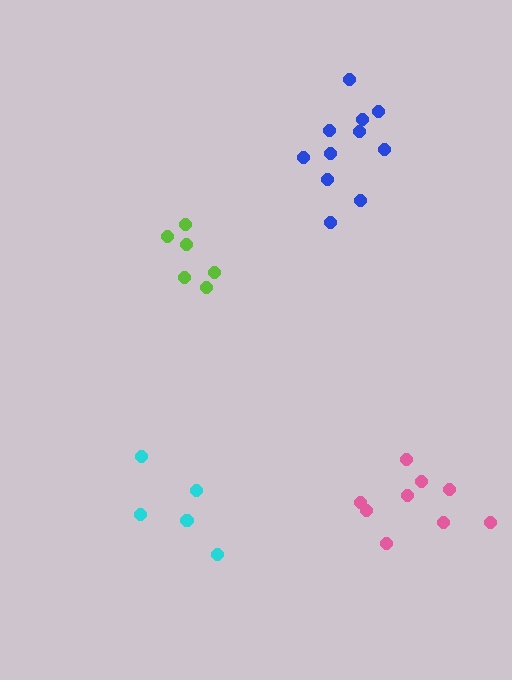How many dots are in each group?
Group 1: 6 dots, Group 2: 11 dots, Group 3: 9 dots, Group 4: 6 dots (32 total).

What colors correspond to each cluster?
The clusters are colored: cyan, blue, pink, lime.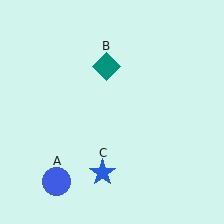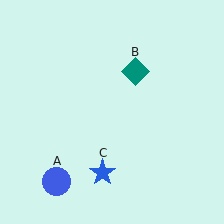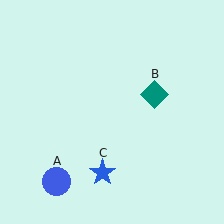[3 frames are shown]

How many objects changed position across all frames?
1 object changed position: teal diamond (object B).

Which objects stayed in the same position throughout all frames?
Blue circle (object A) and blue star (object C) remained stationary.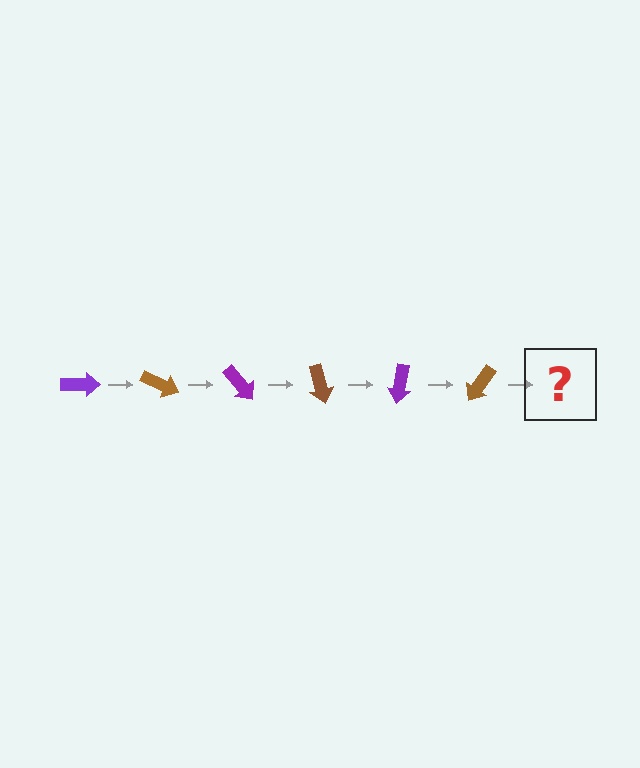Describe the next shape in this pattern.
It should be a purple arrow, rotated 150 degrees from the start.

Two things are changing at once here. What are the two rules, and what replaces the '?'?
The two rules are that it rotates 25 degrees each step and the color cycles through purple and brown. The '?' should be a purple arrow, rotated 150 degrees from the start.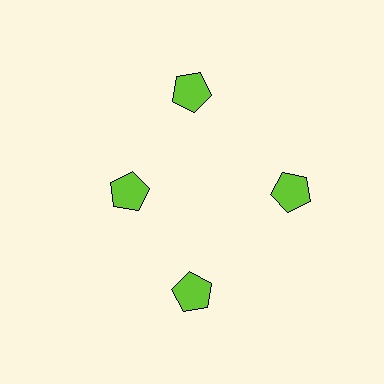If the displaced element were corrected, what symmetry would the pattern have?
It would have 4-fold rotational symmetry — the pattern would map onto itself every 90 degrees.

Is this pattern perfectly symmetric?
No. The 4 lime pentagons are arranged in a ring, but one element near the 9 o'clock position is pulled inward toward the center, breaking the 4-fold rotational symmetry.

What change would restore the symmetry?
The symmetry would be restored by moving it outward, back onto the ring so that all 4 pentagons sit at equal angles and equal distance from the center.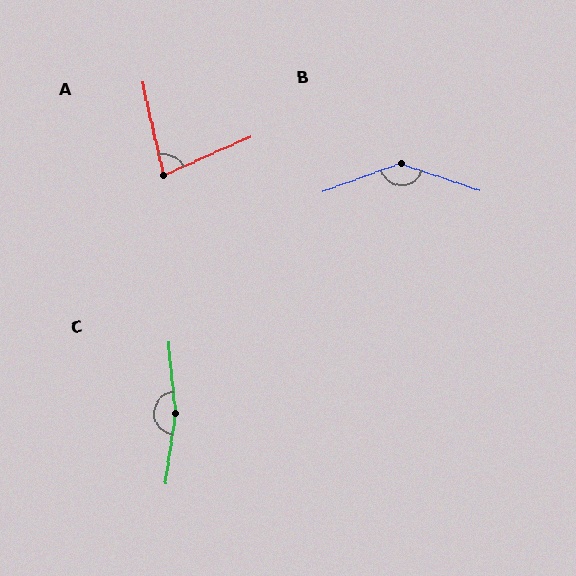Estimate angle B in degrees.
Approximately 142 degrees.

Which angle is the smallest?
A, at approximately 79 degrees.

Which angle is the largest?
C, at approximately 166 degrees.